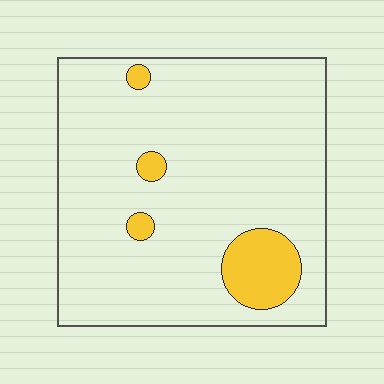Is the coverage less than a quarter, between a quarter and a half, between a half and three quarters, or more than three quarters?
Less than a quarter.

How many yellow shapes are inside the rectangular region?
4.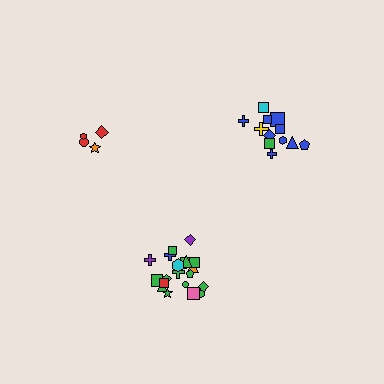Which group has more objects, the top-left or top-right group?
The top-right group.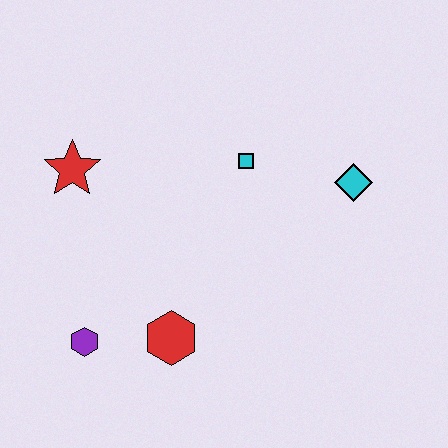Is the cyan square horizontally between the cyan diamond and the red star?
Yes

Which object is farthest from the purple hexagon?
The cyan diamond is farthest from the purple hexagon.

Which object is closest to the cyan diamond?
The cyan square is closest to the cyan diamond.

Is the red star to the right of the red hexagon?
No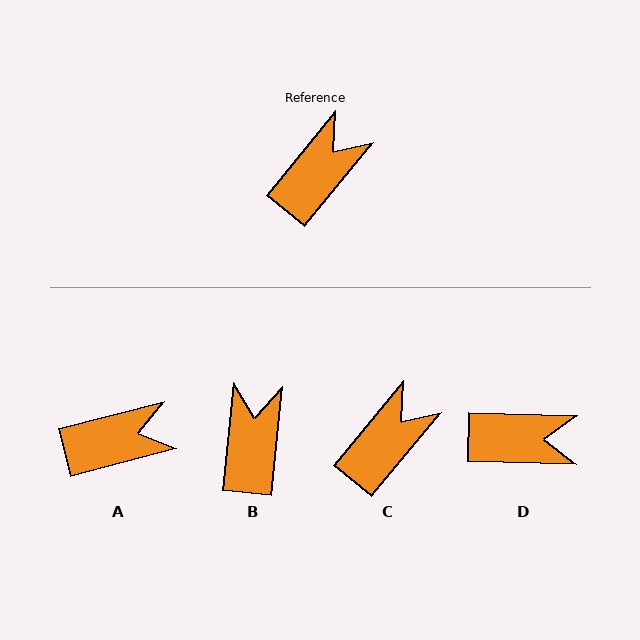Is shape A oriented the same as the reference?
No, it is off by about 36 degrees.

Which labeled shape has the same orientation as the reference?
C.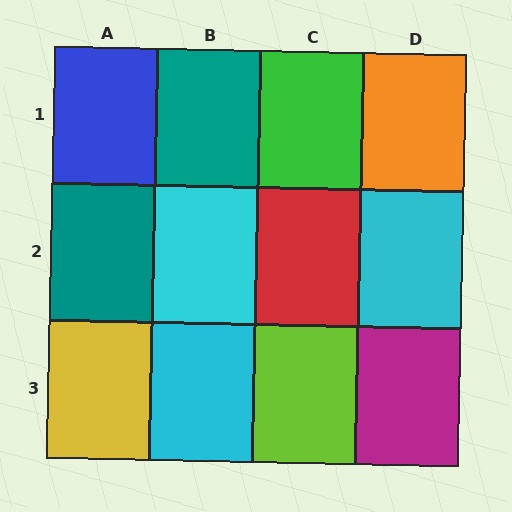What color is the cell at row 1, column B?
Teal.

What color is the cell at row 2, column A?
Teal.